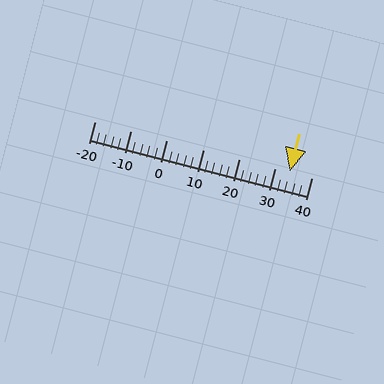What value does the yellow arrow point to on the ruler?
The yellow arrow points to approximately 34.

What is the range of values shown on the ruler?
The ruler shows values from -20 to 40.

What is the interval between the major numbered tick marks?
The major tick marks are spaced 10 units apart.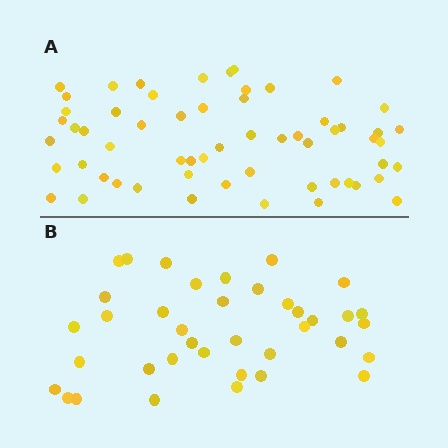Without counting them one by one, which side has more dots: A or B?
Region A (the top region) has more dots.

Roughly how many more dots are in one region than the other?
Region A has approximately 20 more dots than region B.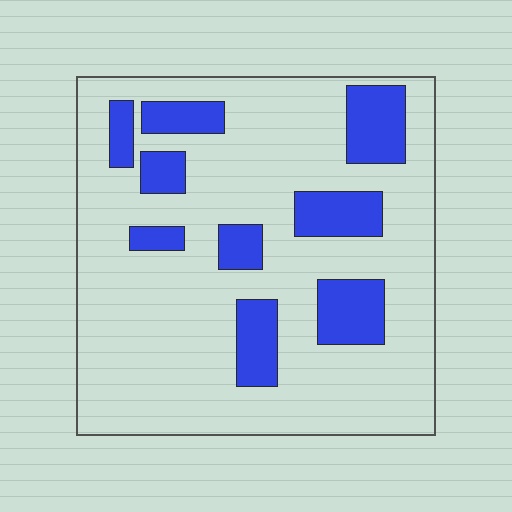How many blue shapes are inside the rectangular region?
9.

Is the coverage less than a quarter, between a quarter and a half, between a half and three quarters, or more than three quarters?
Less than a quarter.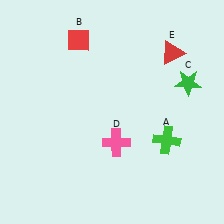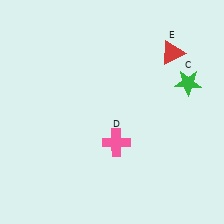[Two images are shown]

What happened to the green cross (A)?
The green cross (A) was removed in Image 2. It was in the bottom-right area of Image 1.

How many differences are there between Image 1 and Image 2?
There are 2 differences between the two images.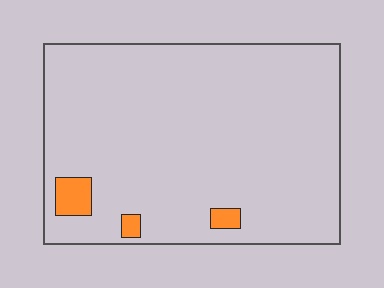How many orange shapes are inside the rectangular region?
3.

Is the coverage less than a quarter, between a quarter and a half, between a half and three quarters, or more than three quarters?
Less than a quarter.